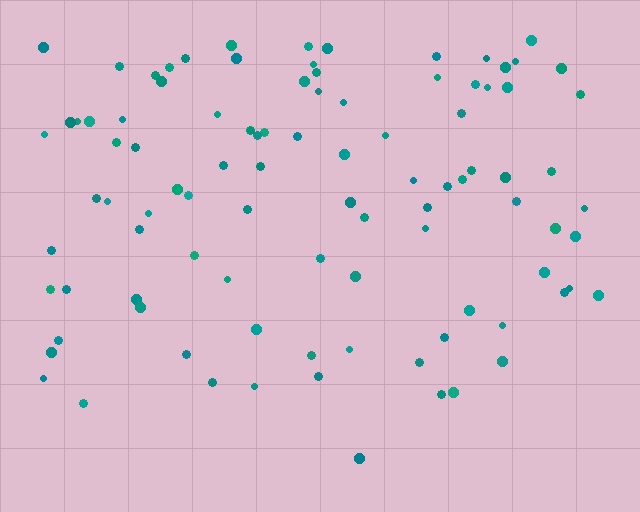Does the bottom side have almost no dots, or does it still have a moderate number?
Still a moderate number, just noticeably fewer than the top.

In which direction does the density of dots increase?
From bottom to top, with the top side densest.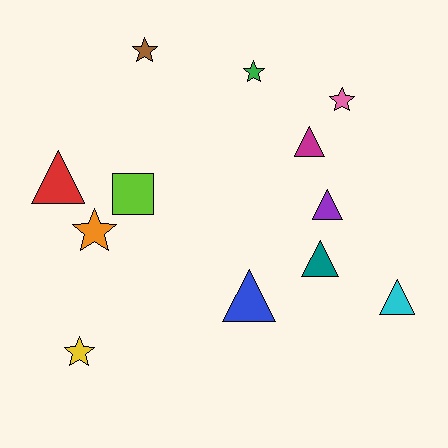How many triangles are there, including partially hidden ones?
There are 6 triangles.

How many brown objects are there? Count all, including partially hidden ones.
There is 1 brown object.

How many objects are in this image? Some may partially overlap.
There are 12 objects.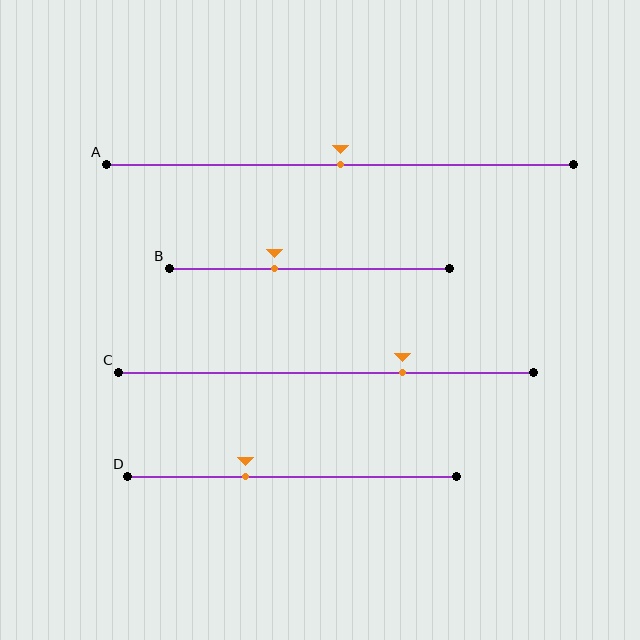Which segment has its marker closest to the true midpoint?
Segment A has its marker closest to the true midpoint.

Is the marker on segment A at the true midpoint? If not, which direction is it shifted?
Yes, the marker on segment A is at the true midpoint.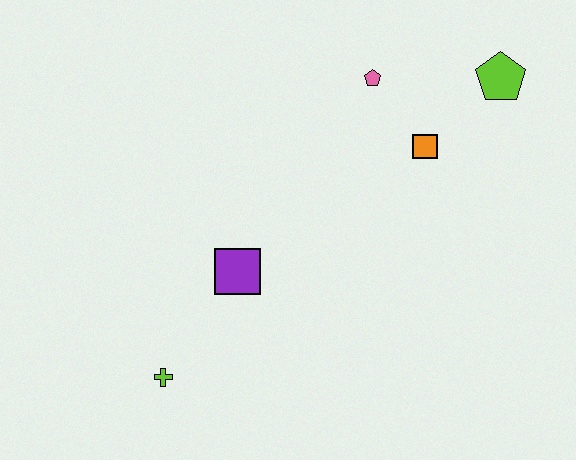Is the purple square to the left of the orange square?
Yes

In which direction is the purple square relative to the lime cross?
The purple square is above the lime cross.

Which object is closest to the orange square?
The pink pentagon is closest to the orange square.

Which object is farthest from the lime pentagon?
The lime cross is farthest from the lime pentagon.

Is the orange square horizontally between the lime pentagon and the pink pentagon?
Yes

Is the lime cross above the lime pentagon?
No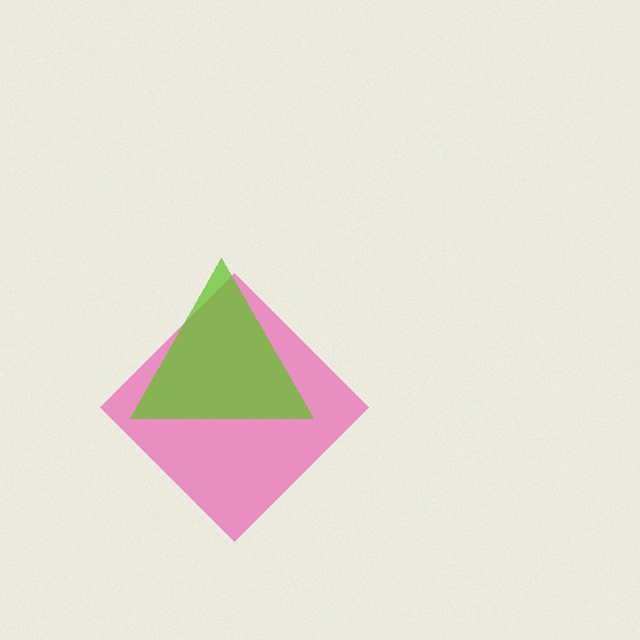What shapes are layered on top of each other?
The layered shapes are: a pink diamond, a lime triangle.